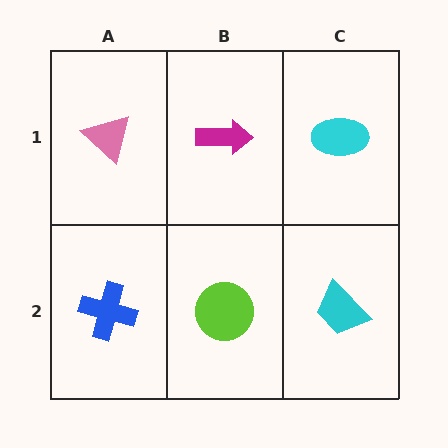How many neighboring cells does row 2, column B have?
3.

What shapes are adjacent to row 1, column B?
A lime circle (row 2, column B), a pink triangle (row 1, column A), a cyan ellipse (row 1, column C).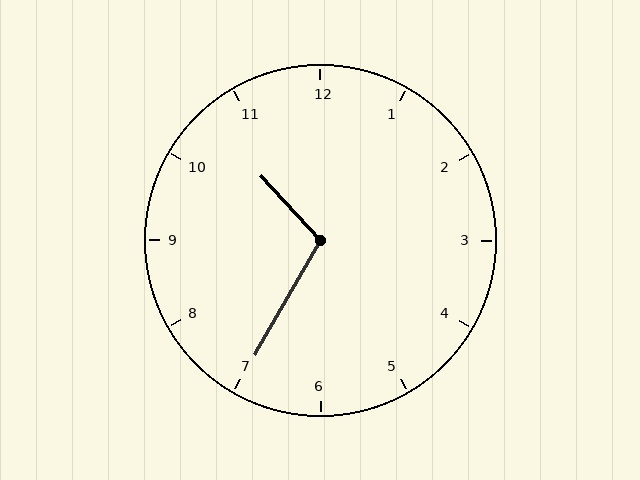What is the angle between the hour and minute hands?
Approximately 108 degrees.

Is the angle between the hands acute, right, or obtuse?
It is obtuse.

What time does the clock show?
10:35.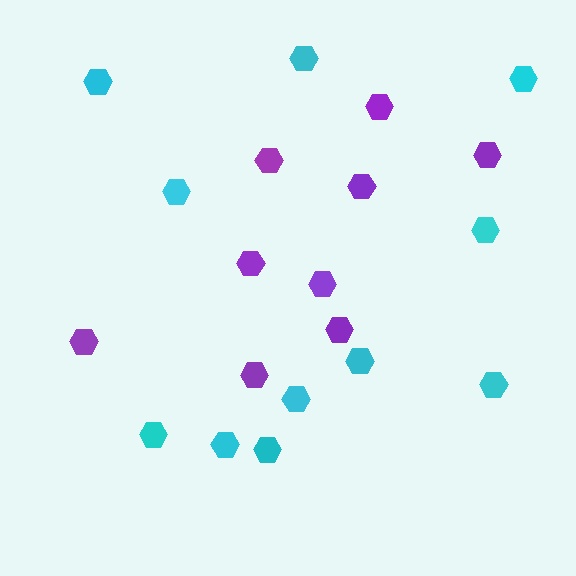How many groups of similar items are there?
There are 2 groups: one group of cyan hexagons (11) and one group of purple hexagons (9).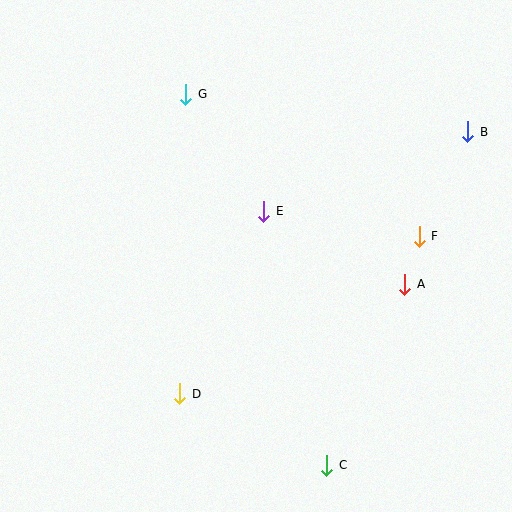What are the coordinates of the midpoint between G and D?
The midpoint between G and D is at (183, 244).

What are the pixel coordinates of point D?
Point D is at (180, 394).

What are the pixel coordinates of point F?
Point F is at (419, 236).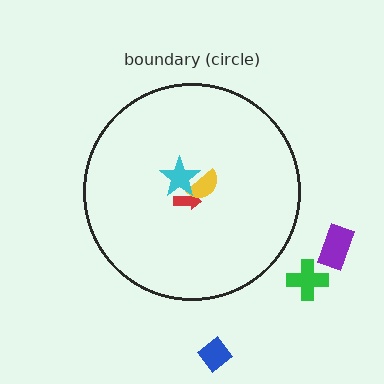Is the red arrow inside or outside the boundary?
Inside.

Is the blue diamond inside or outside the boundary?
Outside.